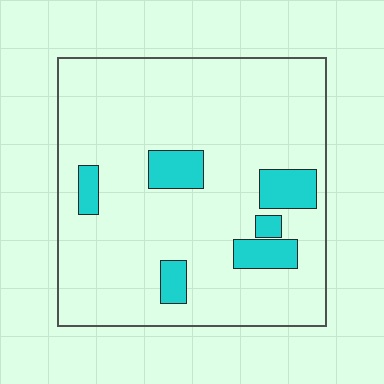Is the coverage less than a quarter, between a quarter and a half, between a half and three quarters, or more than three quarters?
Less than a quarter.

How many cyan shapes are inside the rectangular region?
6.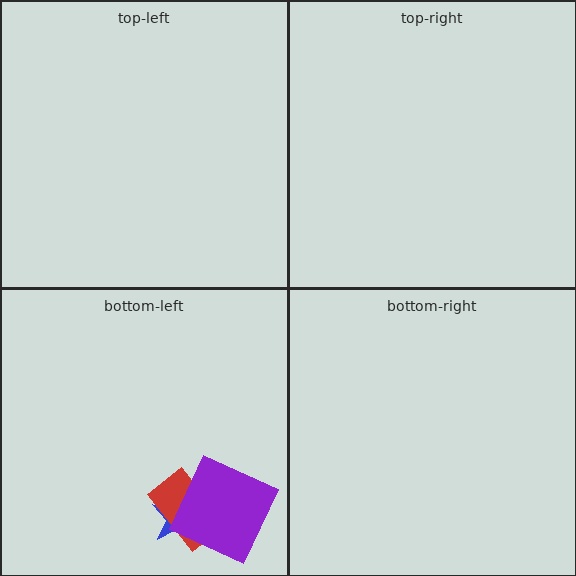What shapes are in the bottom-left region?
The blue star, the red rectangle, the purple square.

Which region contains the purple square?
The bottom-left region.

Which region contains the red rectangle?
The bottom-left region.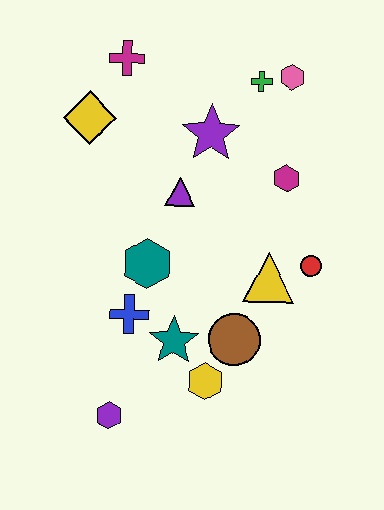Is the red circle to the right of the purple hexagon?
Yes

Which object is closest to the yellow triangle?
The red circle is closest to the yellow triangle.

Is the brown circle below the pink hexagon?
Yes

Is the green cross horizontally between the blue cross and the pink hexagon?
Yes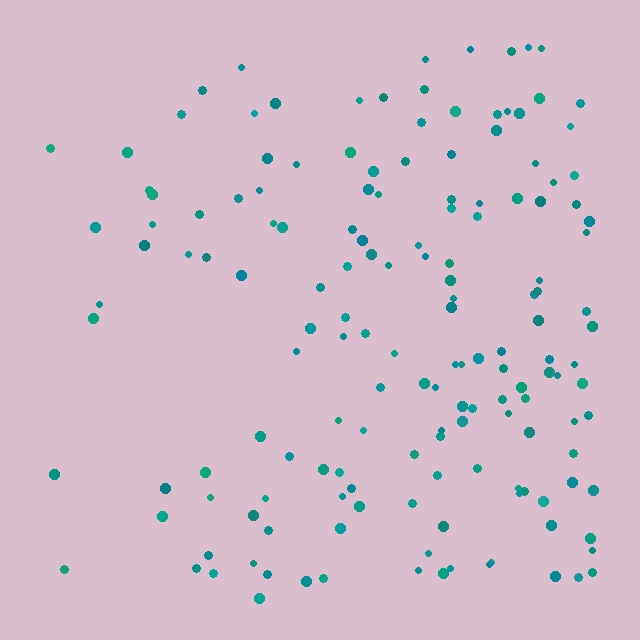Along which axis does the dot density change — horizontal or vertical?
Horizontal.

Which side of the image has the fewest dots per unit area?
The left.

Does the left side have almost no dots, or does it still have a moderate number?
Still a moderate number, just noticeably fewer than the right.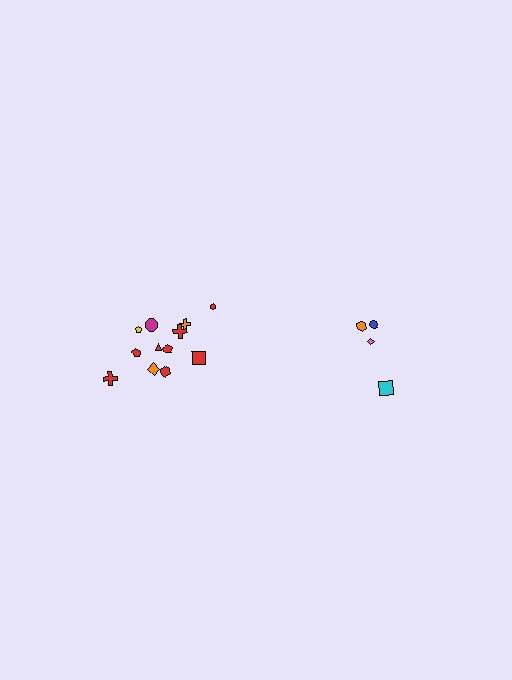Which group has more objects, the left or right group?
The left group.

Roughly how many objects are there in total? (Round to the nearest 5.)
Roughly 15 objects in total.